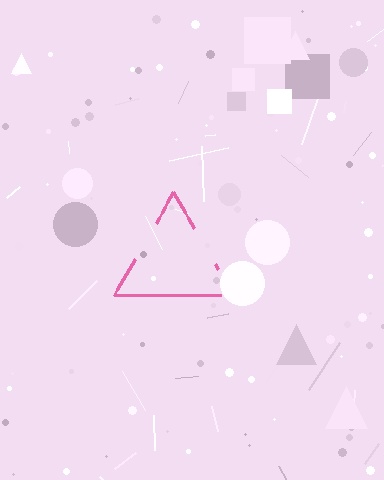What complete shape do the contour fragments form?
The contour fragments form a triangle.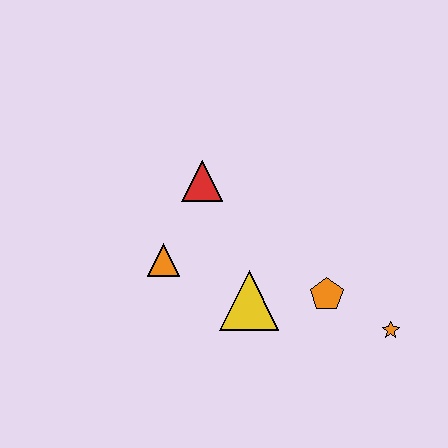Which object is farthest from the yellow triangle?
The orange star is farthest from the yellow triangle.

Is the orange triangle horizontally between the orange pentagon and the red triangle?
No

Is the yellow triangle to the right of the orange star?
No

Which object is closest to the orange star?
The orange pentagon is closest to the orange star.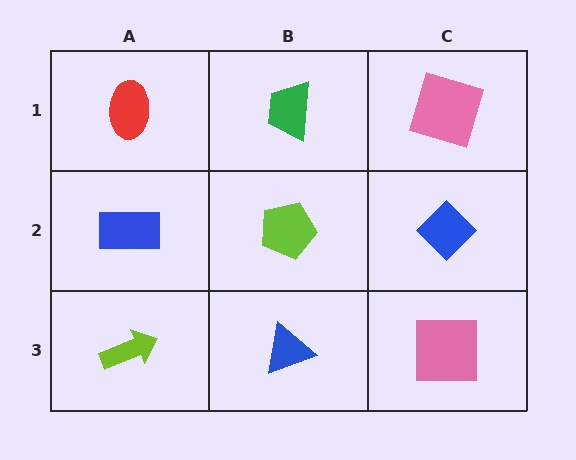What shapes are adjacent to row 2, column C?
A pink square (row 1, column C), a pink square (row 3, column C), a lime pentagon (row 2, column B).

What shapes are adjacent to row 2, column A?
A red ellipse (row 1, column A), a lime arrow (row 3, column A), a lime pentagon (row 2, column B).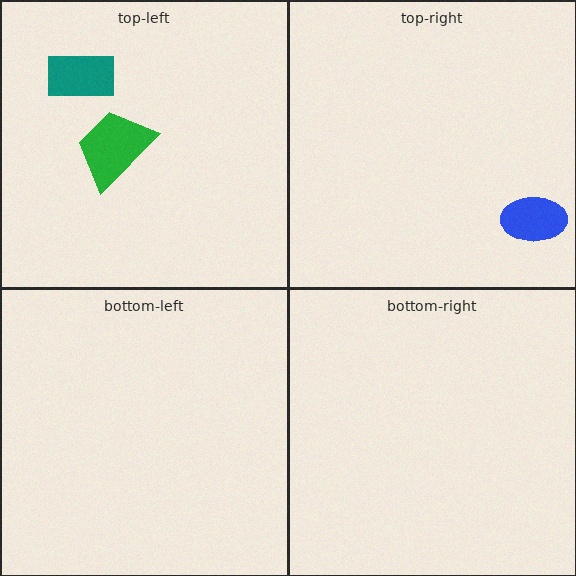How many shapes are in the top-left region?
2.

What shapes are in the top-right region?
The blue ellipse.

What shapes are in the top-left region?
The green trapezoid, the teal rectangle.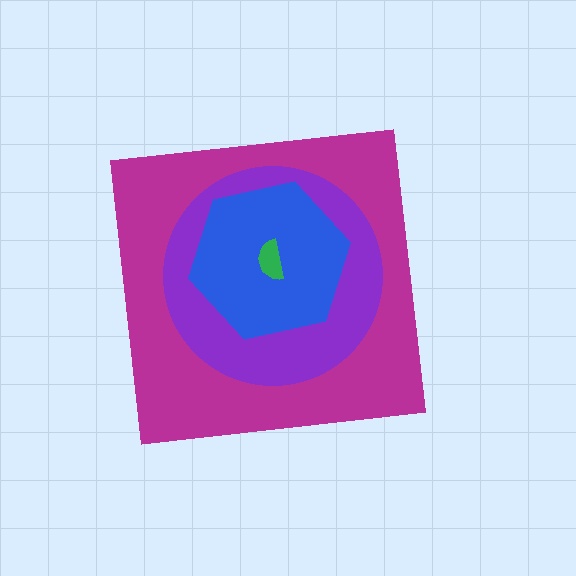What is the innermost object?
The green semicircle.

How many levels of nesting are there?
4.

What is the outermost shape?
The magenta square.